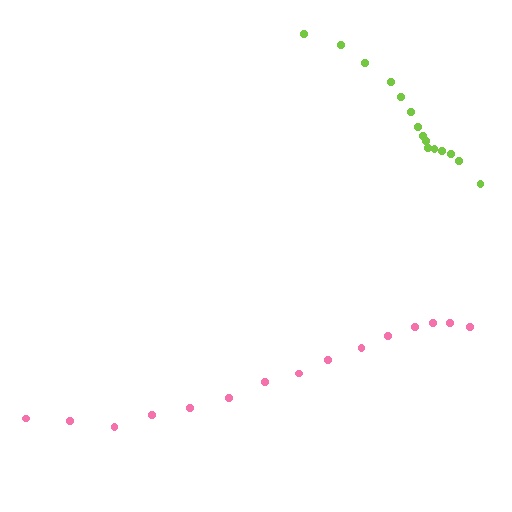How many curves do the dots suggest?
There are 2 distinct paths.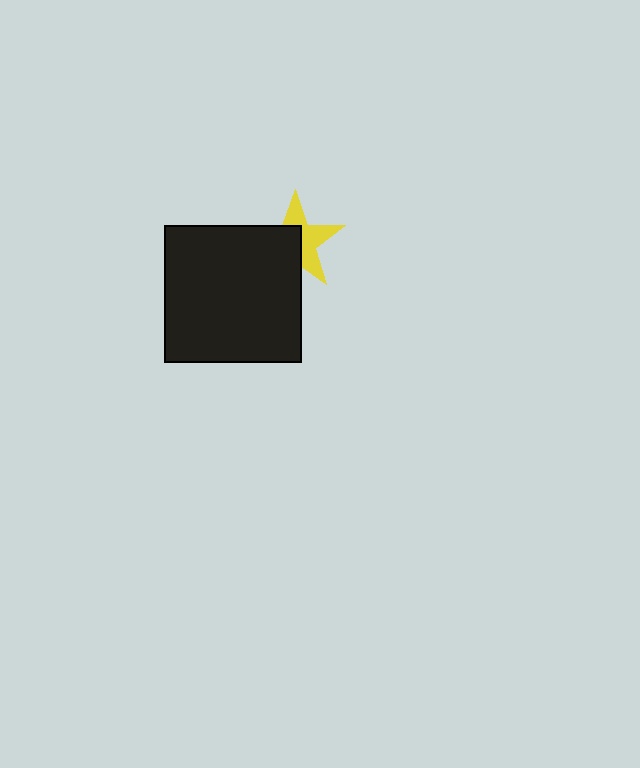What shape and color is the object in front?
The object in front is a black square.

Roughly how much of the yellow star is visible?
About half of it is visible (roughly 50%).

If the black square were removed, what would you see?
You would see the complete yellow star.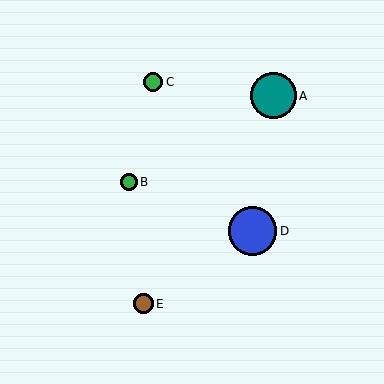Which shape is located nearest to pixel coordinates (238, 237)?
The blue circle (labeled D) at (252, 231) is nearest to that location.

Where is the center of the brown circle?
The center of the brown circle is at (143, 304).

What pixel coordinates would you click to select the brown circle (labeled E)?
Click at (143, 304) to select the brown circle E.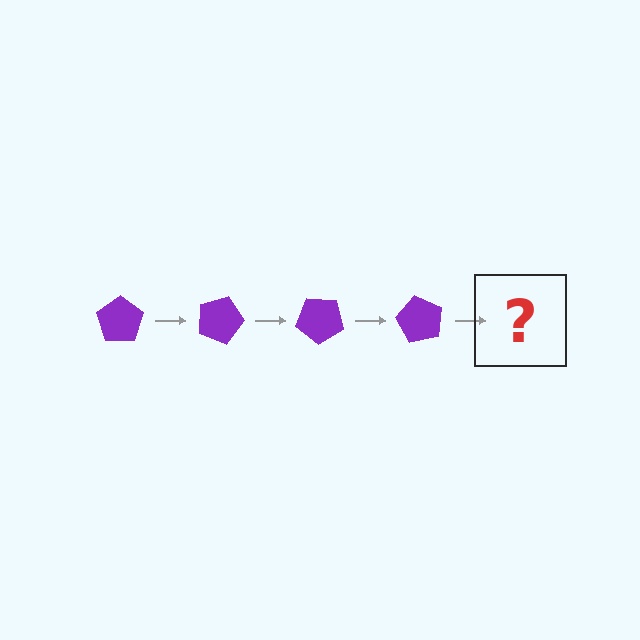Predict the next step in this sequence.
The next step is a purple pentagon rotated 80 degrees.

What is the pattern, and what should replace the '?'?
The pattern is that the pentagon rotates 20 degrees each step. The '?' should be a purple pentagon rotated 80 degrees.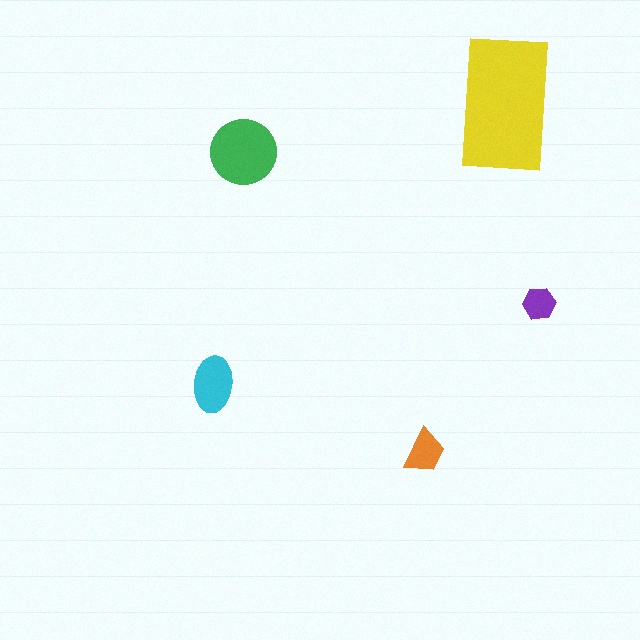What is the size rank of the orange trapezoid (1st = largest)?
4th.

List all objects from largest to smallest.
The yellow rectangle, the green circle, the cyan ellipse, the orange trapezoid, the purple hexagon.